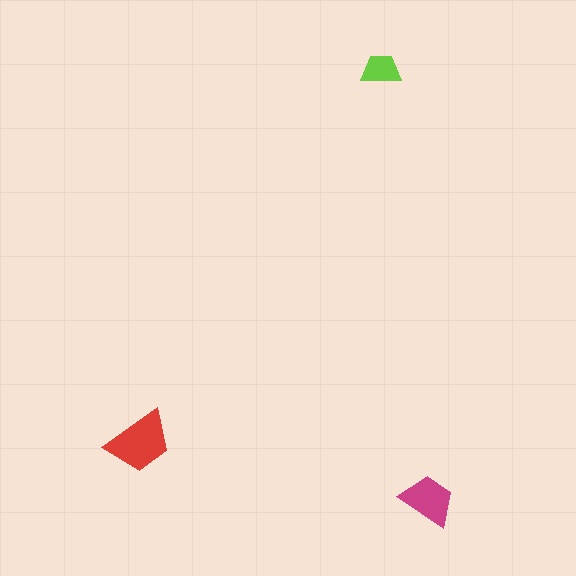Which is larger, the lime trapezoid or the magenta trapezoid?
The magenta one.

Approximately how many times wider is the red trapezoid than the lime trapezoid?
About 1.5 times wider.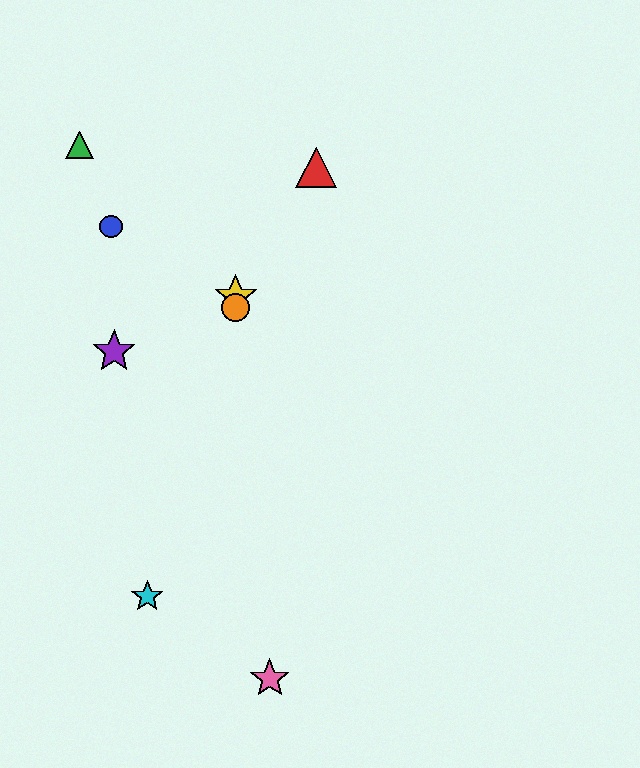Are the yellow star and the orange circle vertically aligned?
Yes, both are at x≈236.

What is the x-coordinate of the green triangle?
The green triangle is at x≈80.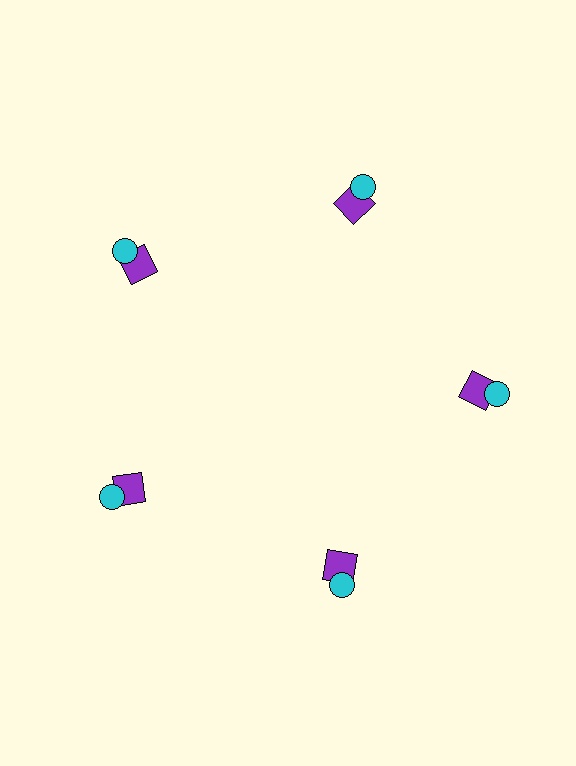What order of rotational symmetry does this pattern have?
This pattern has 5-fold rotational symmetry.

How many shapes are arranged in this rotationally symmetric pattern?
There are 10 shapes, arranged in 5 groups of 2.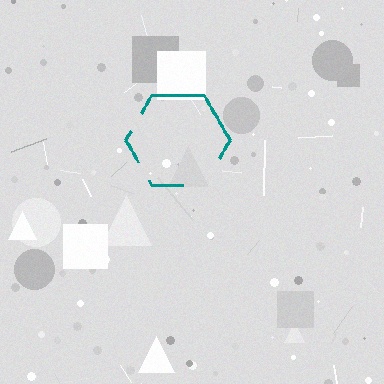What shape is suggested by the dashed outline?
The dashed outline suggests a hexagon.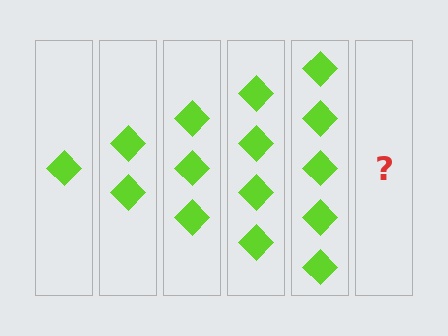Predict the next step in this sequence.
The next step is 6 diamonds.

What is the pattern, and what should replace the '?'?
The pattern is that each step adds one more diamond. The '?' should be 6 diamonds.